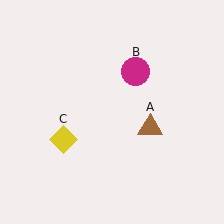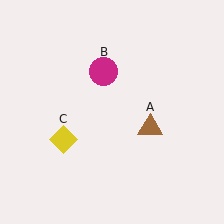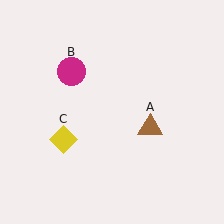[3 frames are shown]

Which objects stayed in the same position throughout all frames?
Brown triangle (object A) and yellow diamond (object C) remained stationary.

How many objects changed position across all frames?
1 object changed position: magenta circle (object B).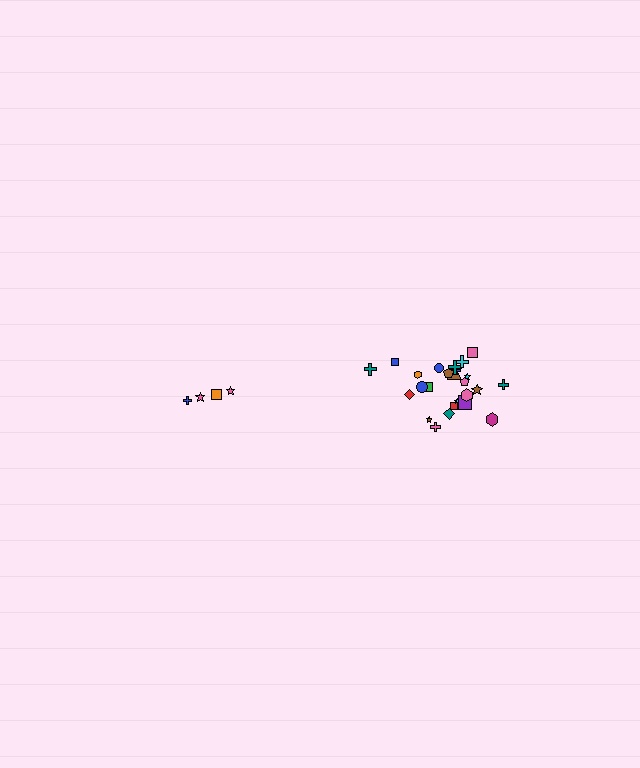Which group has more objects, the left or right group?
The right group.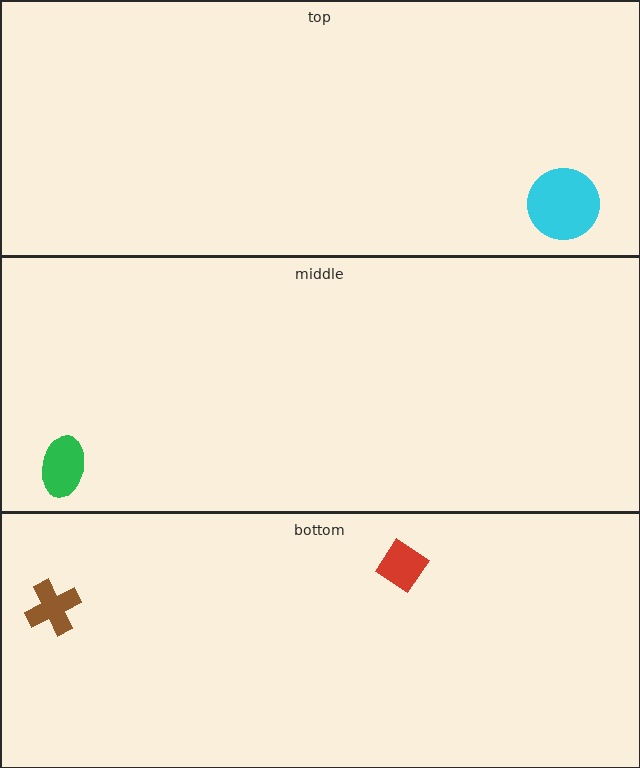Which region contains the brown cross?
The bottom region.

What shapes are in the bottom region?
The red diamond, the brown cross.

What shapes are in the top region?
The cyan circle.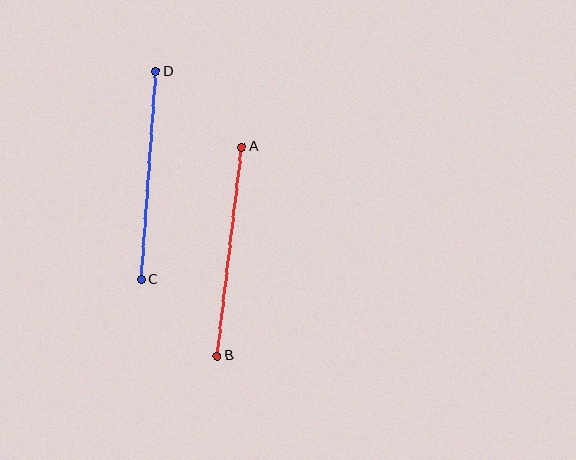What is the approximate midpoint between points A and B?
The midpoint is at approximately (230, 251) pixels.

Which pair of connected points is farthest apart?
Points A and B are farthest apart.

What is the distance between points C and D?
The distance is approximately 209 pixels.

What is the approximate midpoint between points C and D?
The midpoint is at approximately (149, 176) pixels.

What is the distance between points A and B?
The distance is approximately 210 pixels.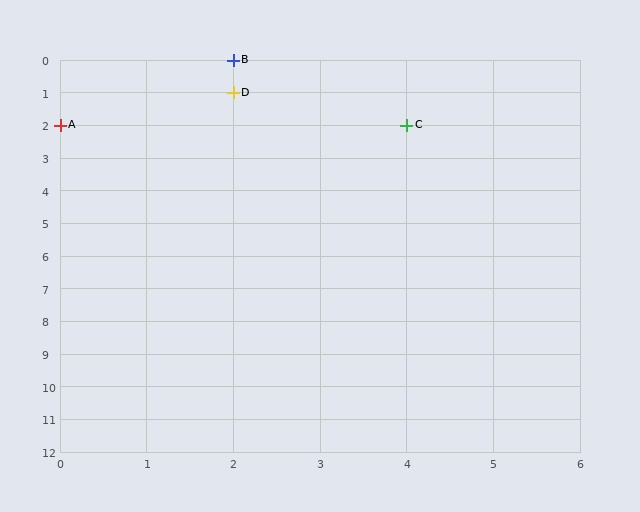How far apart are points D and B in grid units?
Points D and B are 1 row apart.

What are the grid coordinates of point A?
Point A is at grid coordinates (0, 2).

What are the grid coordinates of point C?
Point C is at grid coordinates (4, 2).